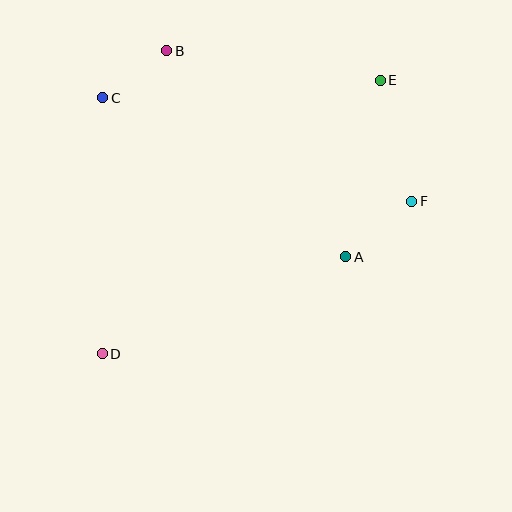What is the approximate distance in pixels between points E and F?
The distance between E and F is approximately 125 pixels.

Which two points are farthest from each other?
Points D and E are farthest from each other.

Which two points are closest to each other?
Points B and C are closest to each other.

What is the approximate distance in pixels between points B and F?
The distance between B and F is approximately 288 pixels.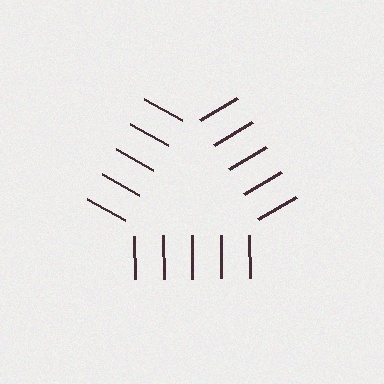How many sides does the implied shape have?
3 sides — the line-ends trace a triangle.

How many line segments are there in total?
15 — 5 along each of the 3 edges.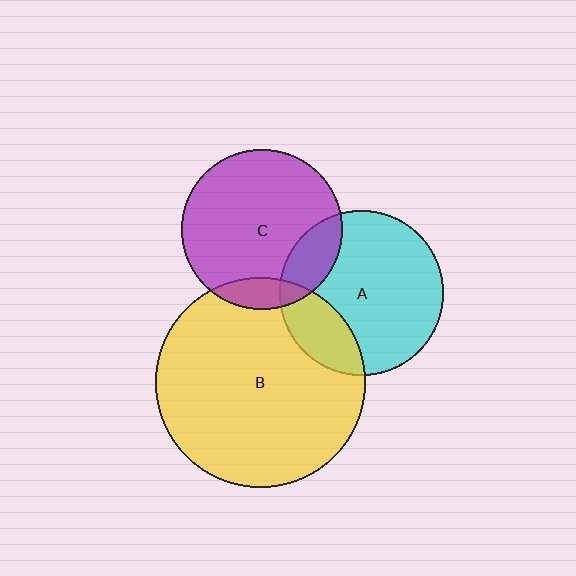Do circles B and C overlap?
Yes.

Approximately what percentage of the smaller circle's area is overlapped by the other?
Approximately 10%.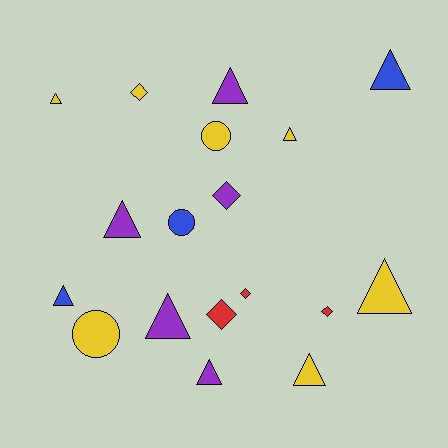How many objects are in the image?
There are 18 objects.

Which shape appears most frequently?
Triangle, with 10 objects.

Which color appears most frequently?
Yellow, with 7 objects.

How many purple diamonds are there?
There is 1 purple diamond.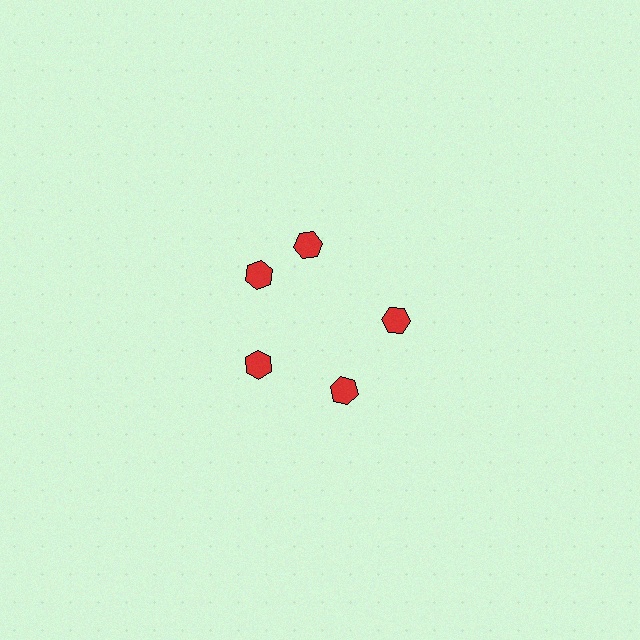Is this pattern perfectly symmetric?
No. The 5 red hexagons are arranged in a ring, but one element near the 1 o'clock position is rotated out of alignment along the ring, breaking the 5-fold rotational symmetry.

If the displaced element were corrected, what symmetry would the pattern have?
It would have 5-fold rotational symmetry — the pattern would map onto itself every 72 degrees.